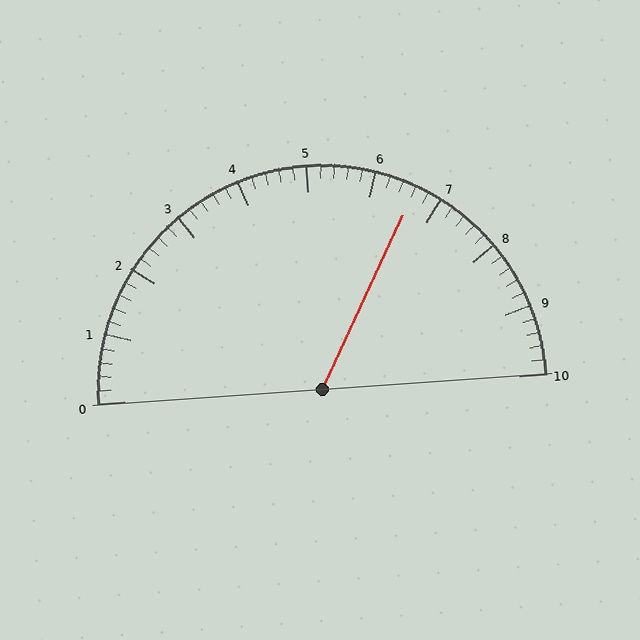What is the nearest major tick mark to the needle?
The nearest major tick mark is 7.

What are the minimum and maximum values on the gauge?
The gauge ranges from 0 to 10.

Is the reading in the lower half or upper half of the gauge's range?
The reading is in the upper half of the range (0 to 10).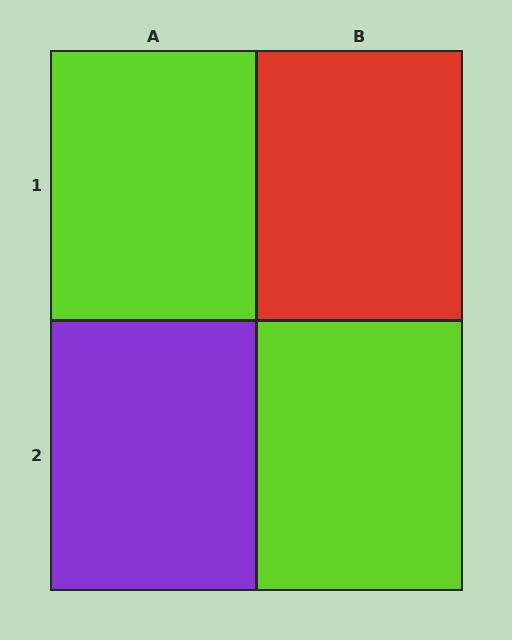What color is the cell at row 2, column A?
Purple.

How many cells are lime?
2 cells are lime.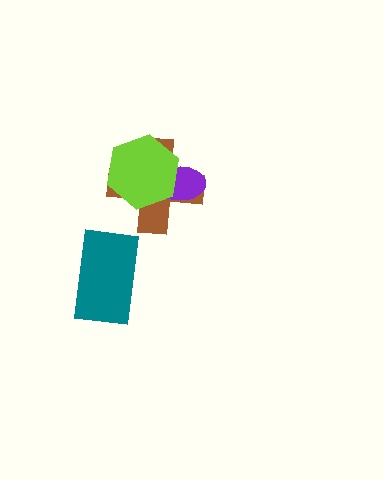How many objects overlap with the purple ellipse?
2 objects overlap with the purple ellipse.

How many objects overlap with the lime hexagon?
2 objects overlap with the lime hexagon.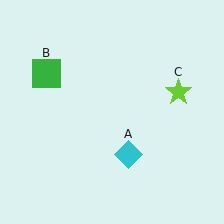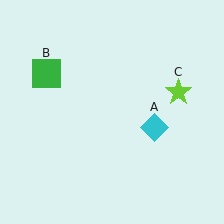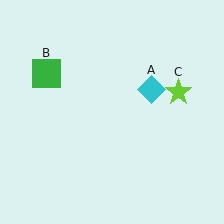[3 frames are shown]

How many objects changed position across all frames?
1 object changed position: cyan diamond (object A).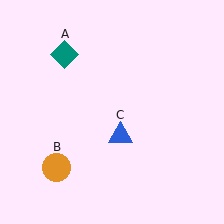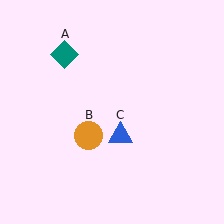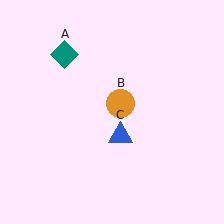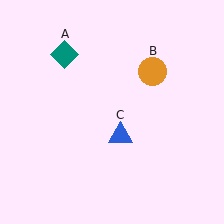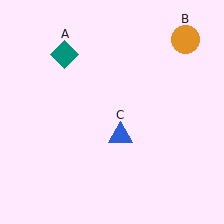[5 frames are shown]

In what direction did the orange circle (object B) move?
The orange circle (object B) moved up and to the right.